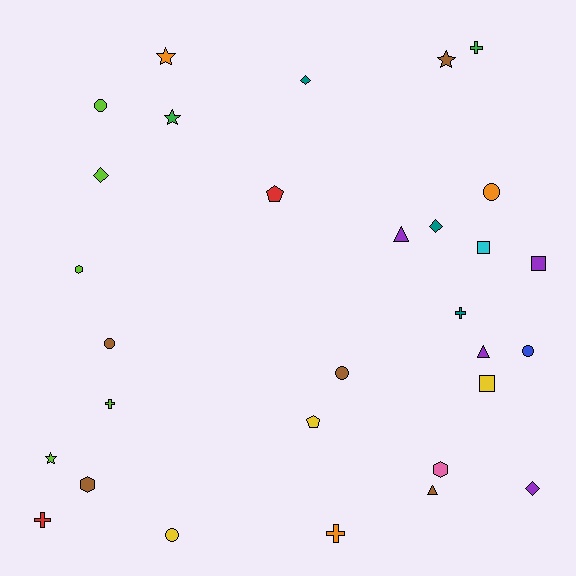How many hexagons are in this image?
There are 3 hexagons.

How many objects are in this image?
There are 30 objects.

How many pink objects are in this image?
There is 1 pink object.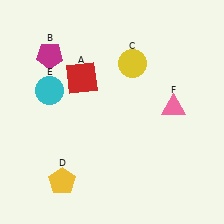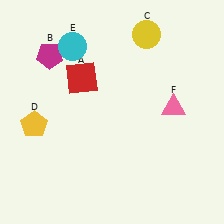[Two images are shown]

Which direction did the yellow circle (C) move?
The yellow circle (C) moved up.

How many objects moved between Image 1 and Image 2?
3 objects moved between the two images.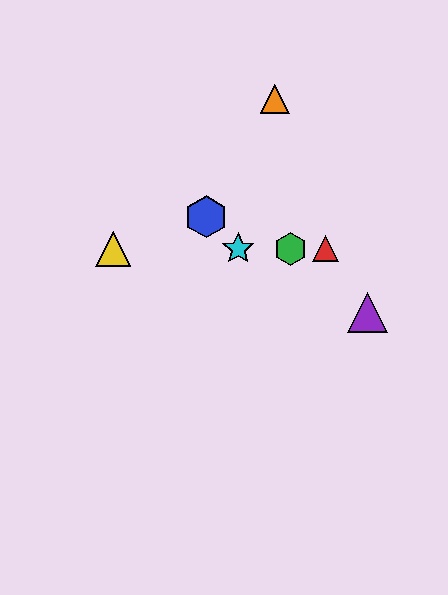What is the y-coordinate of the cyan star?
The cyan star is at y≈249.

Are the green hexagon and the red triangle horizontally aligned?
Yes, both are at y≈249.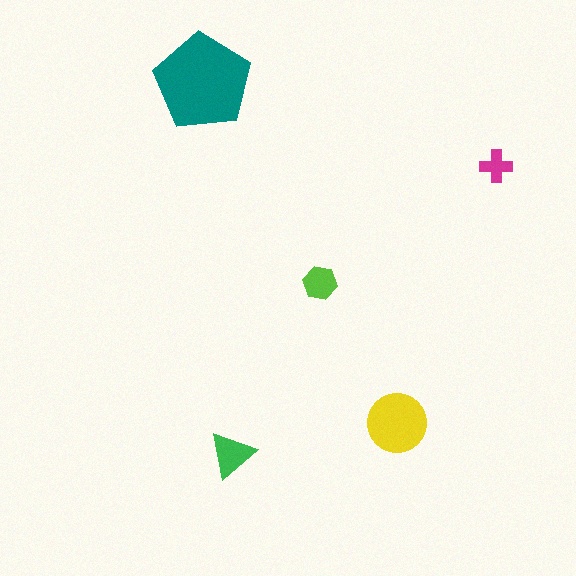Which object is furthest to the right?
The magenta cross is rightmost.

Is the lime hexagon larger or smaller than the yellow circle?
Smaller.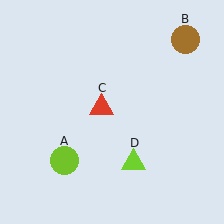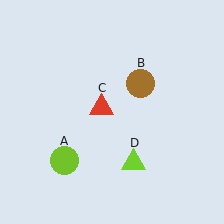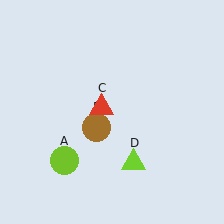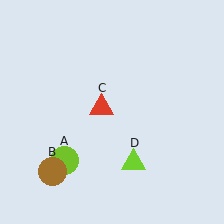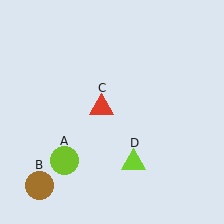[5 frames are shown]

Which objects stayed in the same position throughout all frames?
Lime circle (object A) and red triangle (object C) and lime triangle (object D) remained stationary.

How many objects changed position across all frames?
1 object changed position: brown circle (object B).